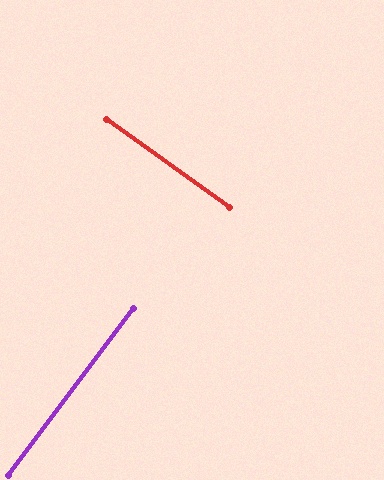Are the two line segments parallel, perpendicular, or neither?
Perpendicular — they meet at approximately 89°.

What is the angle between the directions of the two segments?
Approximately 89 degrees.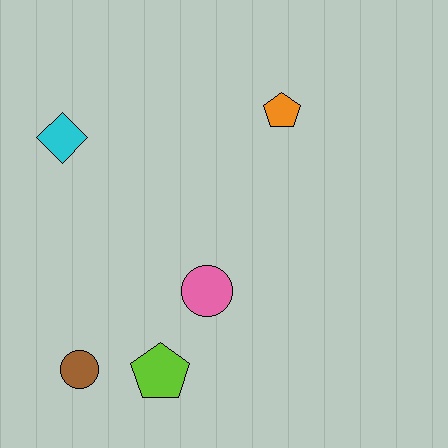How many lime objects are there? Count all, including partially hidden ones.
There is 1 lime object.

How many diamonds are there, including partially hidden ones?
There is 1 diamond.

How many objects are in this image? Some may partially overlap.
There are 5 objects.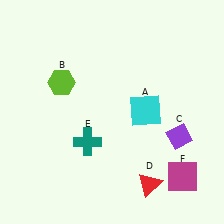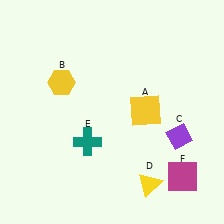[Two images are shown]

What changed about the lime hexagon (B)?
In Image 1, B is lime. In Image 2, it changed to yellow.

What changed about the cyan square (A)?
In Image 1, A is cyan. In Image 2, it changed to yellow.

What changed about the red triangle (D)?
In Image 1, D is red. In Image 2, it changed to yellow.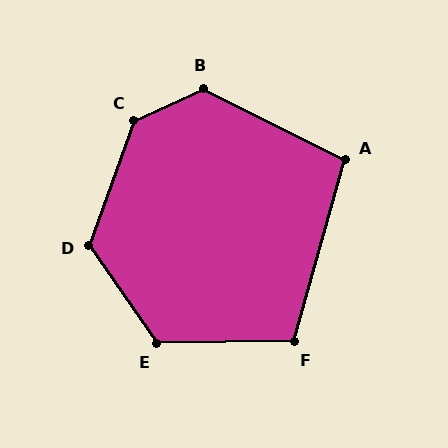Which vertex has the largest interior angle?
C, at approximately 135 degrees.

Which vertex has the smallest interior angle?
A, at approximately 101 degrees.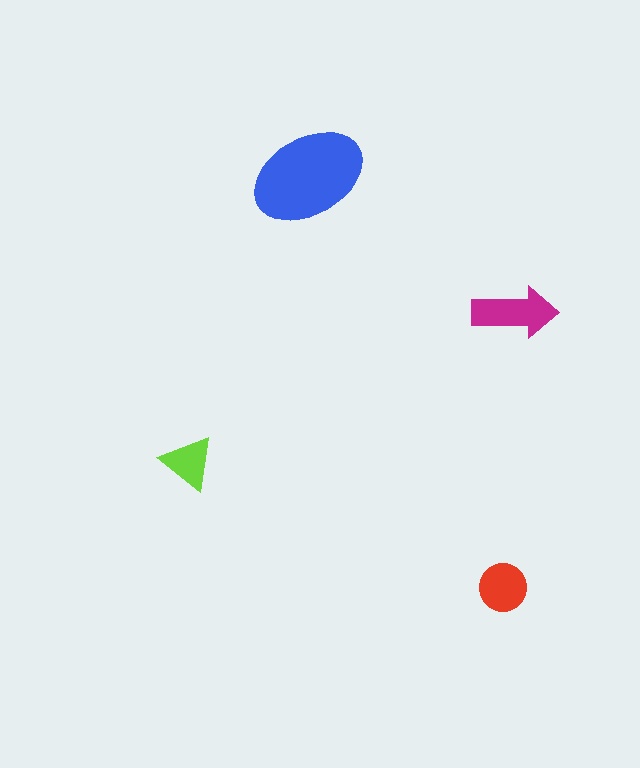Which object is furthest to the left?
The lime triangle is leftmost.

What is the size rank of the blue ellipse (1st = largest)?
1st.